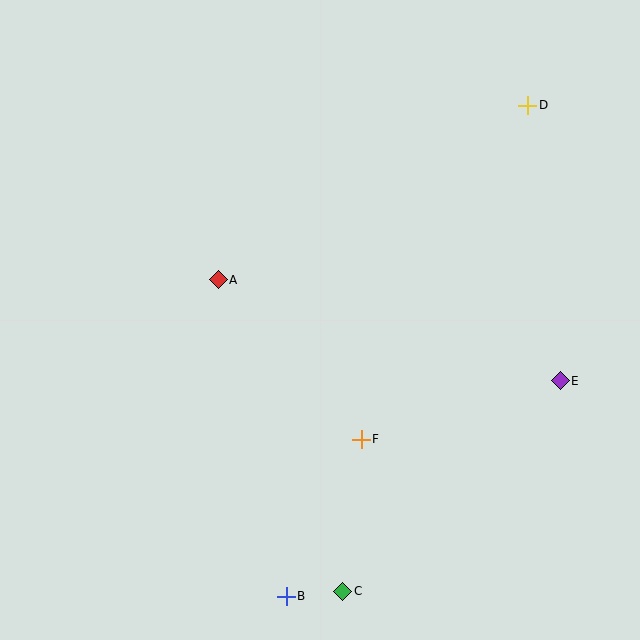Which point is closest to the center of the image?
Point A at (218, 280) is closest to the center.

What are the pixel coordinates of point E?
Point E is at (560, 381).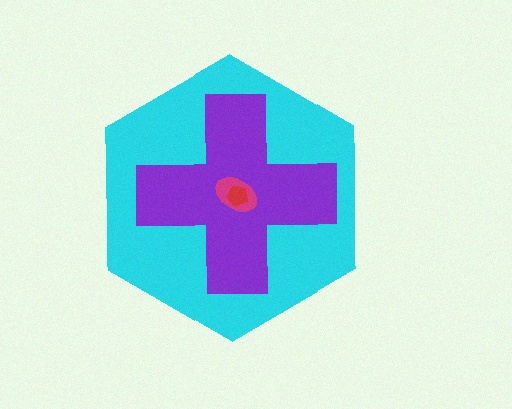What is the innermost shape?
The red pentagon.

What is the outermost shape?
The cyan hexagon.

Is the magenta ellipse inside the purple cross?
Yes.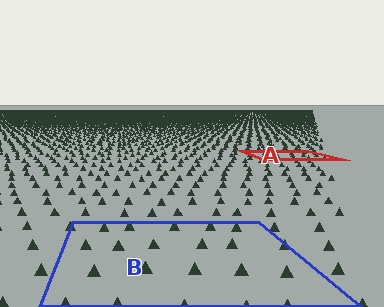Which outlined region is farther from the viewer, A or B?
Region A is farther from the viewer — the texture elements inside it appear smaller and more densely packed.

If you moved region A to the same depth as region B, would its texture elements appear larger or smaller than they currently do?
They would appear larger. At a closer depth, the same texture elements are projected at a bigger on-screen size.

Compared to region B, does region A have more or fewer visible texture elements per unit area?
Region A has more texture elements per unit area — they are packed more densely because it is farther away.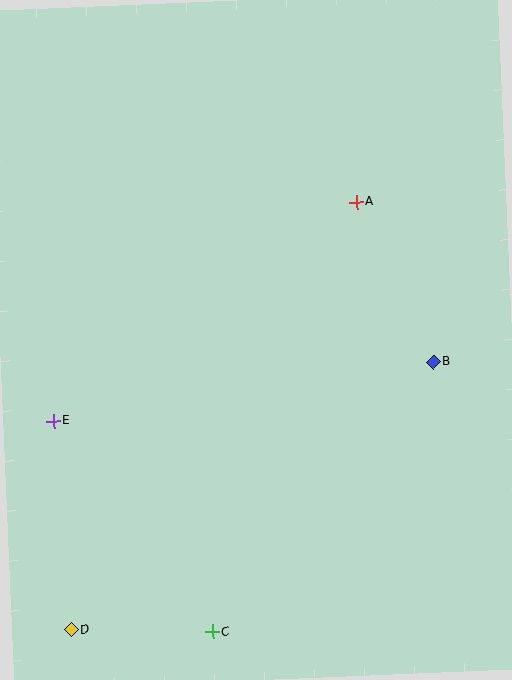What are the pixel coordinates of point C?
Point C is at (213, 632).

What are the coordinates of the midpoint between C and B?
The midpoint between C and B is at (323, 497).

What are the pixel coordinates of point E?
Point E is at (53, 421).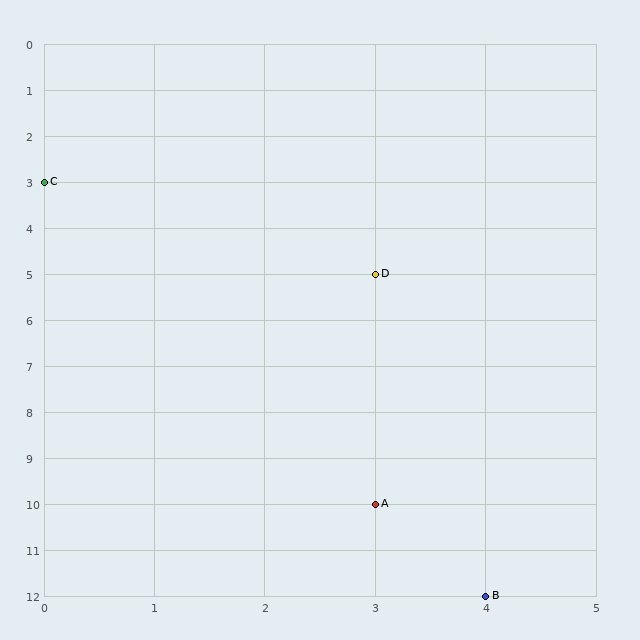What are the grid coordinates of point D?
Point D is at grid coordinates (3, 5).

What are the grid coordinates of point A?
Point A is at grid coordinates (3, 10).